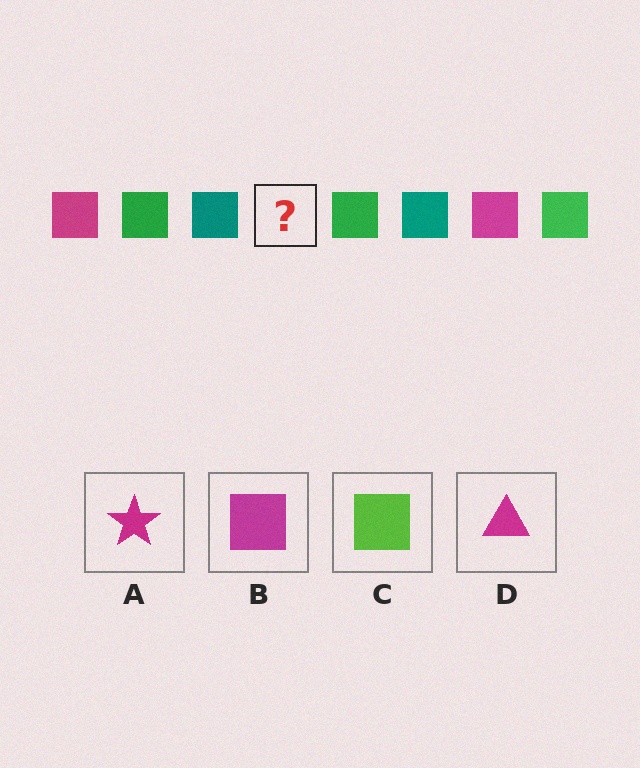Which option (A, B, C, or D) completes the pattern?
B.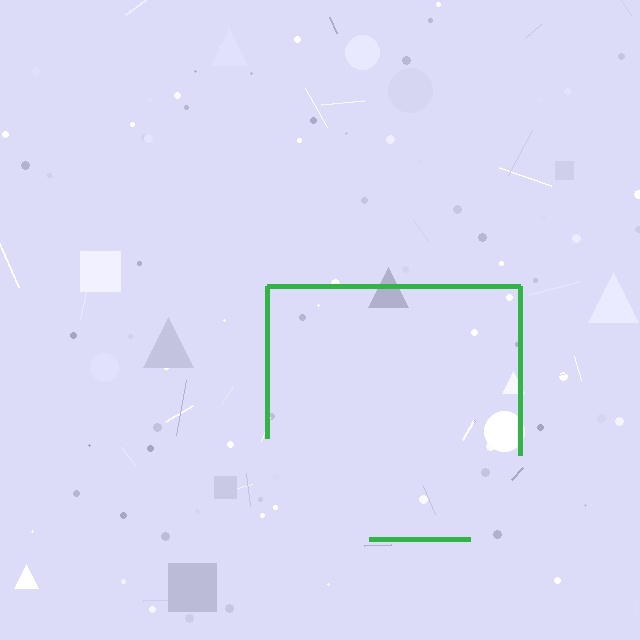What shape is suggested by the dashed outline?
The dashed outline suggests a square.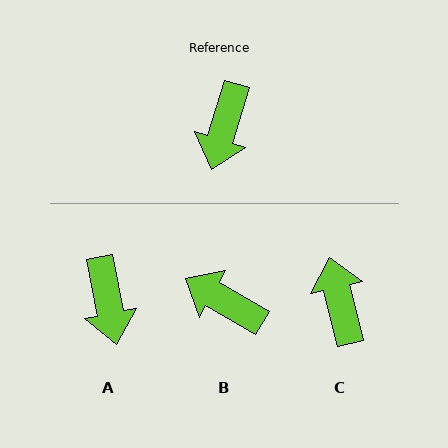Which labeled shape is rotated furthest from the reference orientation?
C, about 150 degrees away.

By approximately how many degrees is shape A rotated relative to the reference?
Approximately 28 degrees counter-clockwise.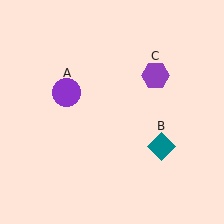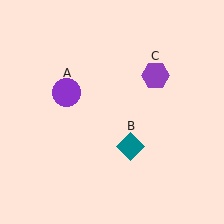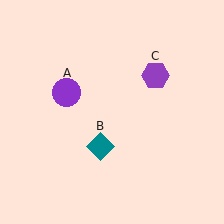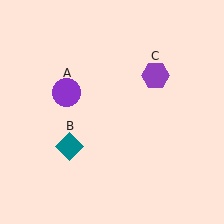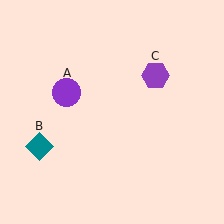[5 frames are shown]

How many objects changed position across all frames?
1 object changed position: teal diamond (object B).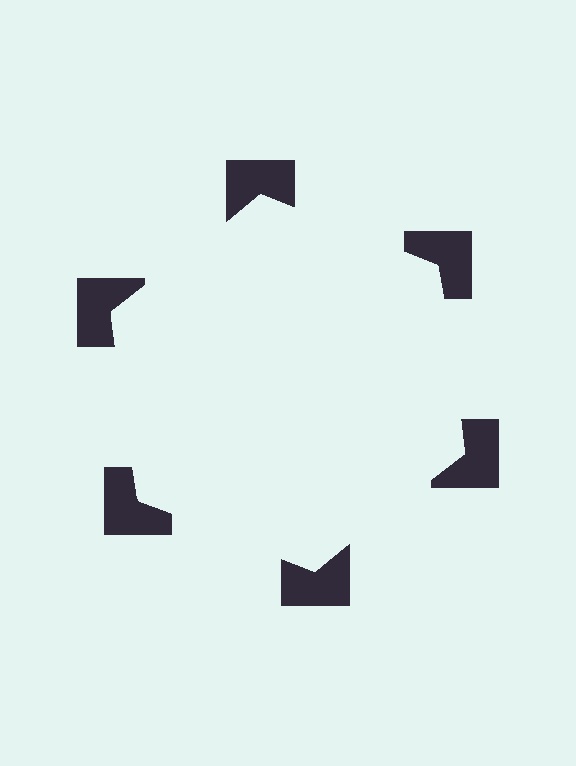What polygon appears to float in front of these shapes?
An illusory hexagon — its edges are inferred from the aligned wedge cuts in the notched squares, not physically drawn.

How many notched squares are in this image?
There are 6 — one at each vertex of the illusory hexagon.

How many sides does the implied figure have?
6 sides.